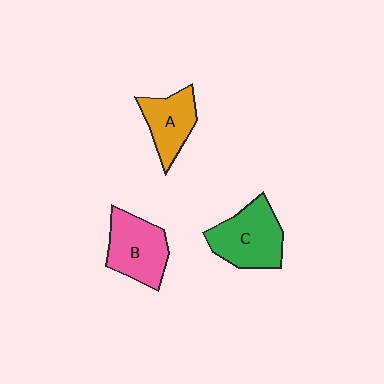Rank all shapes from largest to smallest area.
From largest to smallest: C (green), B (pink), A (orange).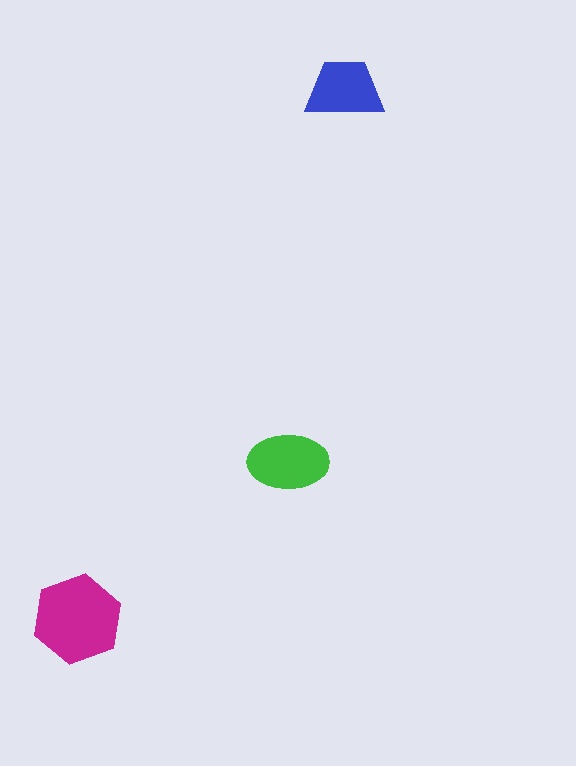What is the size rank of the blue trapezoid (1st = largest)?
3rd.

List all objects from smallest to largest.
The blue trapezoid, the green ellipse, the magenta hexagon.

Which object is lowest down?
The magenta hexagon is bottommost.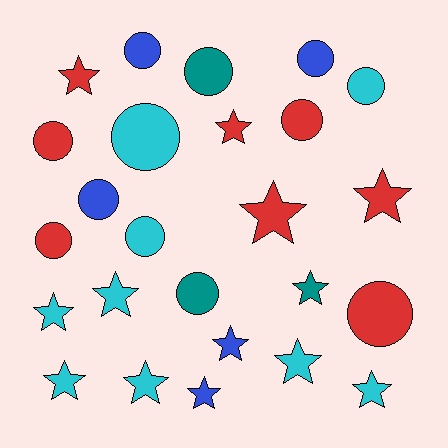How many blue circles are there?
There are 3 blue circles.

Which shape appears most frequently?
Star, with 13 objects.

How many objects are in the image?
There are 25 objects.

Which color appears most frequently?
Cyan, with 9 objects.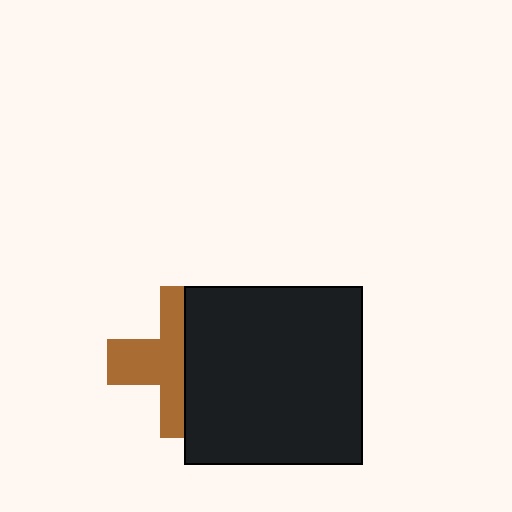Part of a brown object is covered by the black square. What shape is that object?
It is a cross.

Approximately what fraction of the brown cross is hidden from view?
Roughly 49% of the brown cross is hidden behind the black square.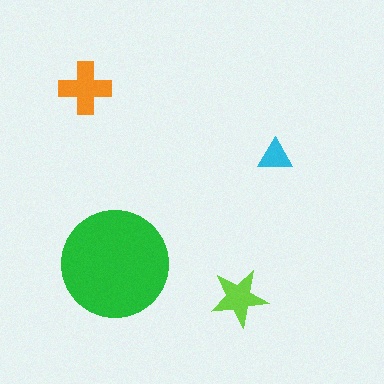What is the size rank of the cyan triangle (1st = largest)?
4th.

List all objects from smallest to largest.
The cyan triangle, the lime star, the orange cross, the green circle.